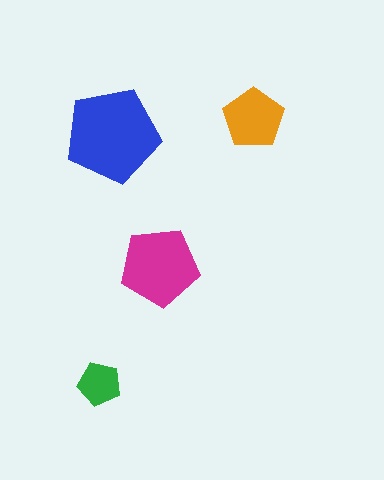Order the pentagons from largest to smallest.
the blue one, the magenta one, the orange one, the green one.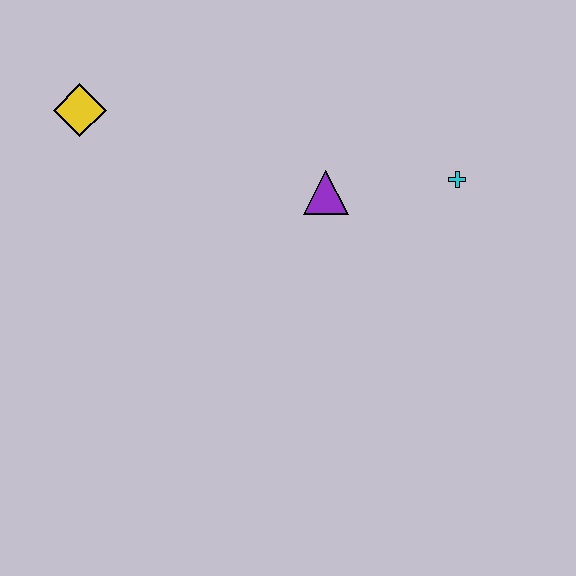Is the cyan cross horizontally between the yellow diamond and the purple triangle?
No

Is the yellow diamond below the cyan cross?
No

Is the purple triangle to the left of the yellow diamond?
No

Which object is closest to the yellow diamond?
The purple triangle is closest to the yellow diamond.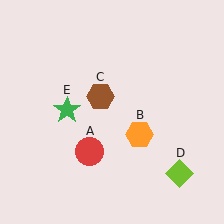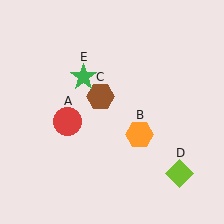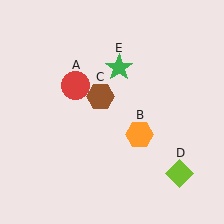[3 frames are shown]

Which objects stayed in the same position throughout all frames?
Orange hexagon (object B) and brown hexagon (object C) and lime diamond (object D) remained stationary.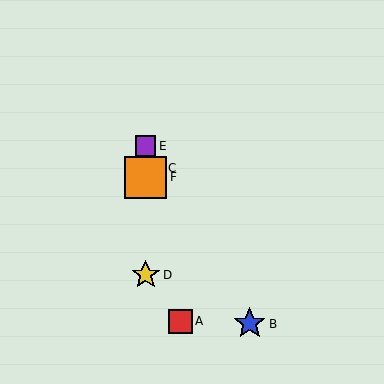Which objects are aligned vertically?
Objects C, D, E, F are aligned vertically.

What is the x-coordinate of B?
Object B is at x≈250.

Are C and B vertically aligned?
No, C is at x≈146 and B is at x≈250.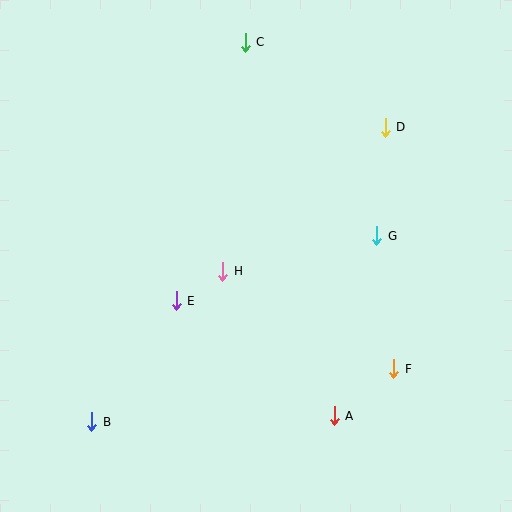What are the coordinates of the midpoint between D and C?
The midpoint between D and C is at (315, 85).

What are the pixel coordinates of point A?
Point A is at (334, 416).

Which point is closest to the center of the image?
Point H at (223, 271) is closest to the center.